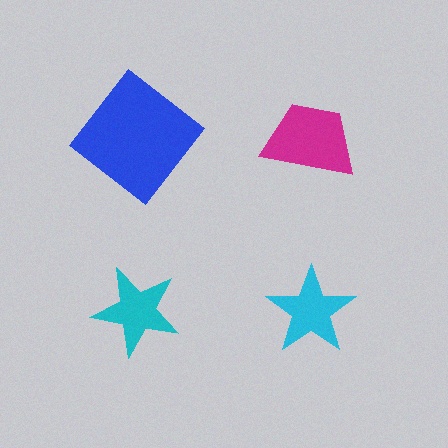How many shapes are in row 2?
2 shapes.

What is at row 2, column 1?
A cyan star.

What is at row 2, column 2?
A cyan star.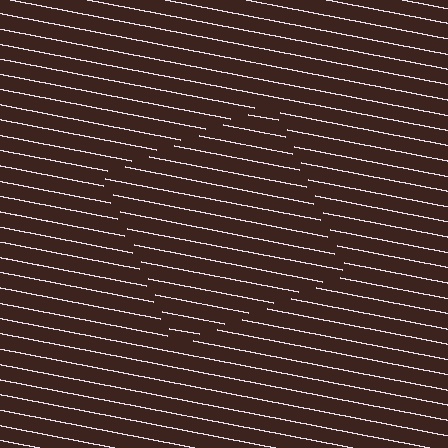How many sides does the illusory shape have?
4 sides — the line-ends trace a square.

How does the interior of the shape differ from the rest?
The interior of the shape contains the same grating, shifted by half a period — the contour is defined by the phase discontinuity where line-ends from the inner and outer gratings abut.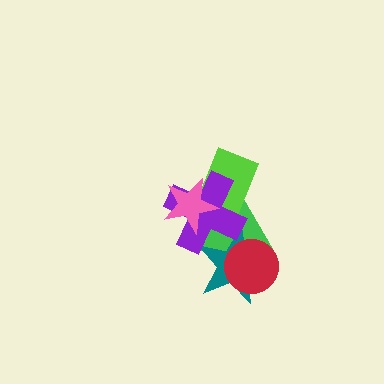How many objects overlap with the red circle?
2 objects overlap with the red circle.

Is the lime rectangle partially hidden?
Yes, it is partially covered by another shape.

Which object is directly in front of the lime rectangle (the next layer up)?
The purple cross is directly in front of the lime rectangle.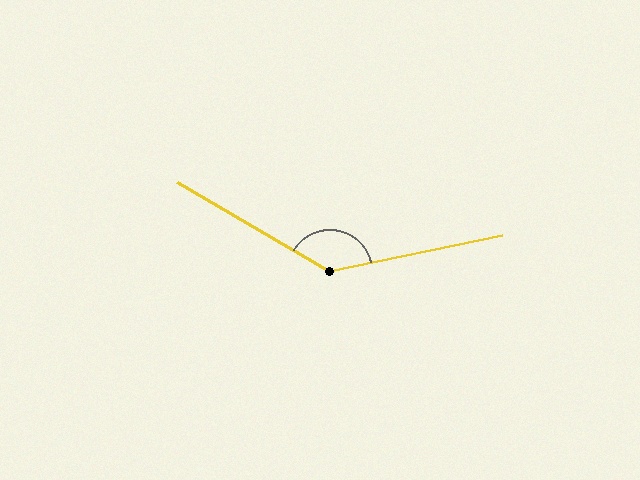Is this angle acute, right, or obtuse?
It is obtuse.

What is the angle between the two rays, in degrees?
Approximately 138 degrees.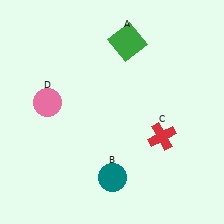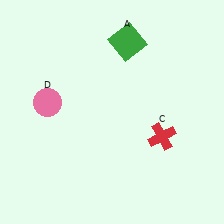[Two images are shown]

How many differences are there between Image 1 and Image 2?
There is 1 difference between the two images.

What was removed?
The teal circle (B) was removed in Image 2.